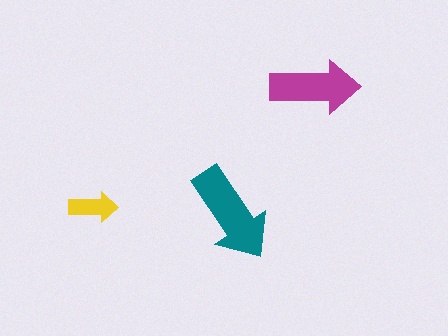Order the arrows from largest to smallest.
the teal one, the magenta one, the yellow one.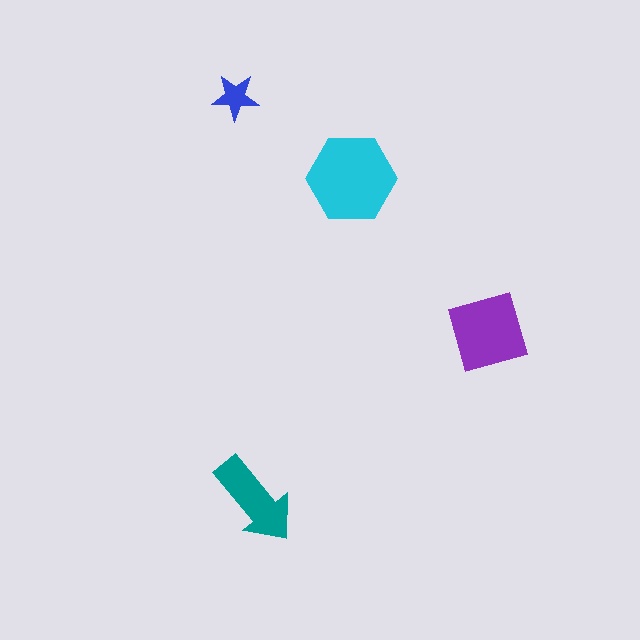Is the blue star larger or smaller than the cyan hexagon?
Smaller.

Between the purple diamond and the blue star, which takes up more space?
The purple diamond.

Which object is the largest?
The cyan hexagon.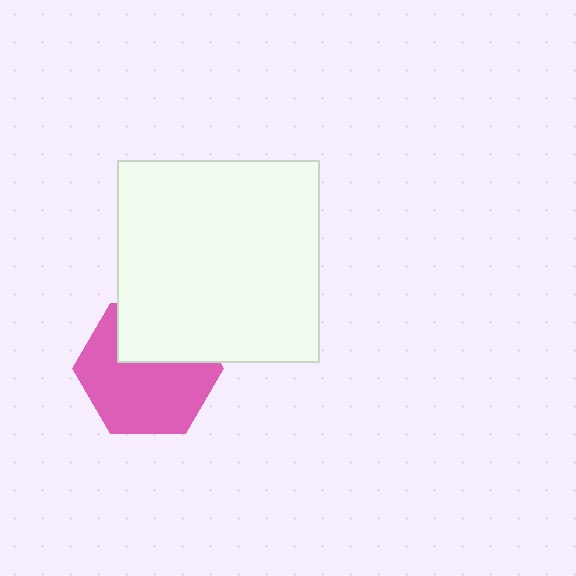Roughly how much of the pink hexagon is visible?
Most of it is visible (roughly 65%).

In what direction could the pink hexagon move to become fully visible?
The pink hexagon could move down. That would shift it out from behind the white square entirely.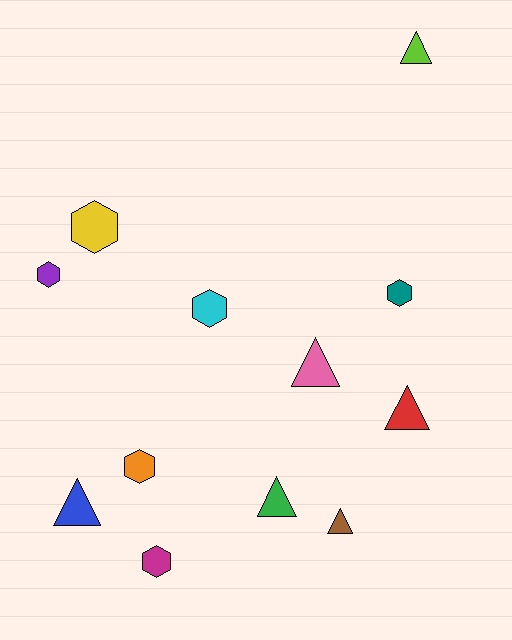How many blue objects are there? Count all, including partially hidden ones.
There is 1 blue object.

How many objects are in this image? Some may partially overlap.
There are 12 objects.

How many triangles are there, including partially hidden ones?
There are 6 triangles.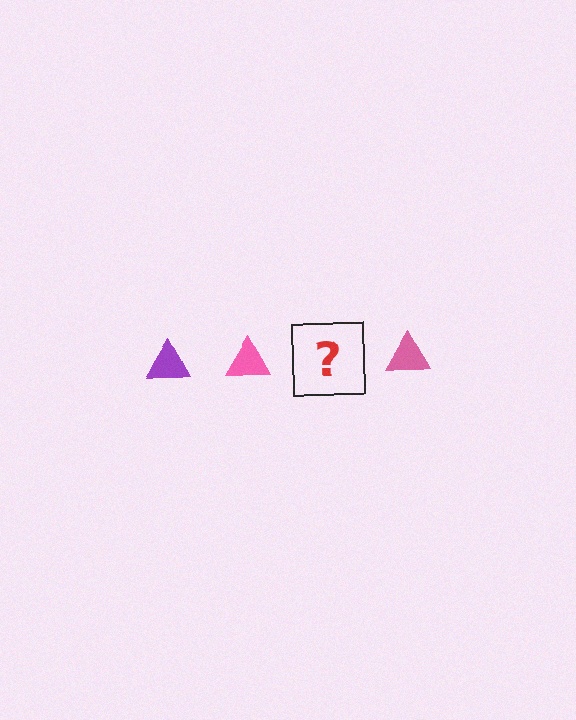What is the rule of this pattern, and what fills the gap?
The rule is that the pattern cycles through purple, pink triangles. The gap should be filled with a purple triangle.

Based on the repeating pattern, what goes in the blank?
The blank should be a purple triangle.